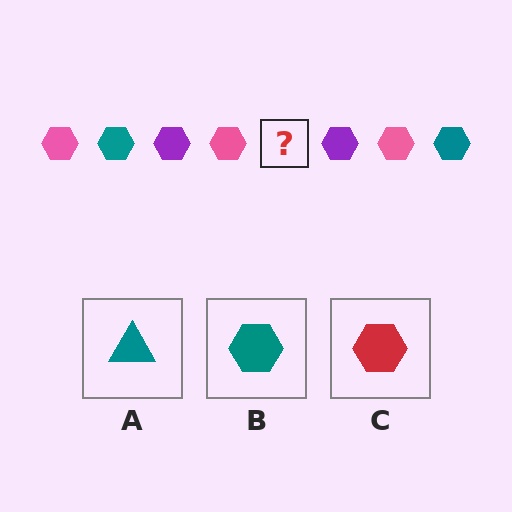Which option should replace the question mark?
Option B.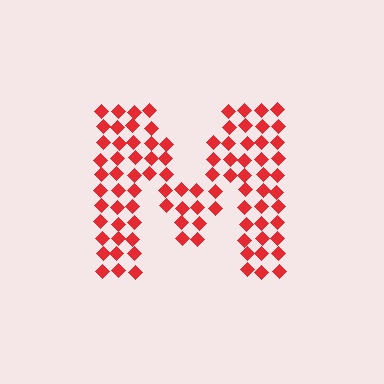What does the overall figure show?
The overall figure shows the letter M.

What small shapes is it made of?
It is made of small diamonds.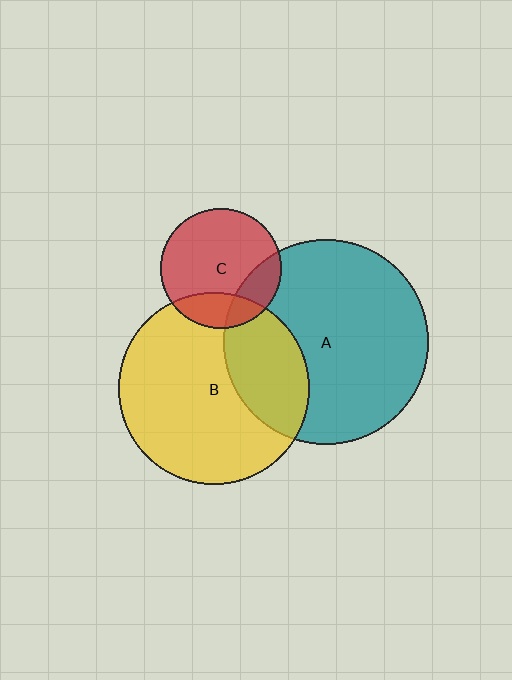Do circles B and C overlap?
Yes.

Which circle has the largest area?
Circle A (teal).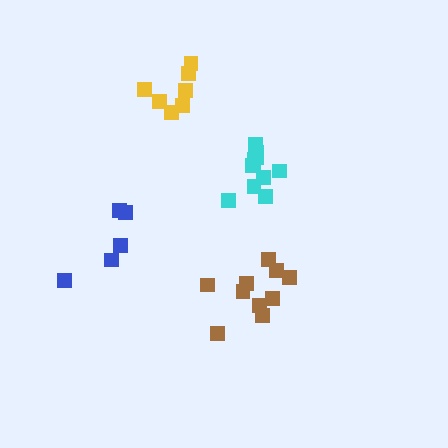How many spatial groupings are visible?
There are 4 spatial groupings.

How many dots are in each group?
Group 1: 10 dots, Group 2: 11 dots, Group 3: 5 dots, Group 4: 7 dots (33 total).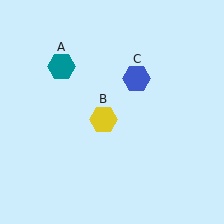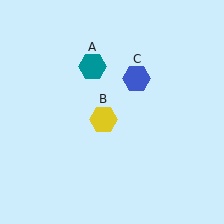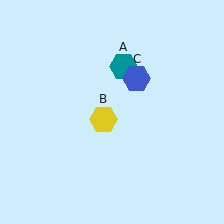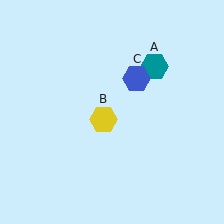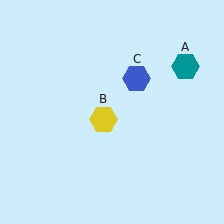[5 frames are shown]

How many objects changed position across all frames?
1 object changed position: teal hexagon (object A).